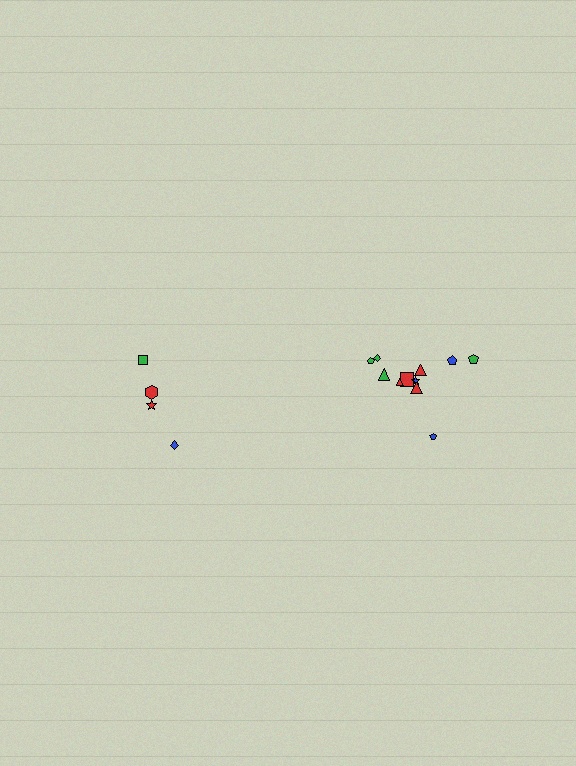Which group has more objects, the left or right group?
The right group.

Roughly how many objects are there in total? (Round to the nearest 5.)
Roughly 15 objects in total.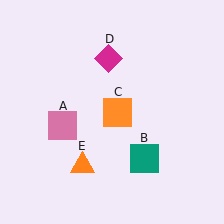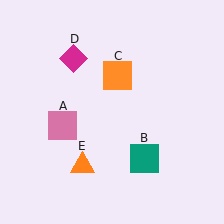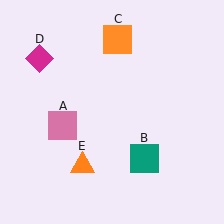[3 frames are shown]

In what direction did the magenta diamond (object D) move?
The magenta diamond (object D) moved left.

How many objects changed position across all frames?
2 objects changed position: orange square (object C), magenta diamond (object D).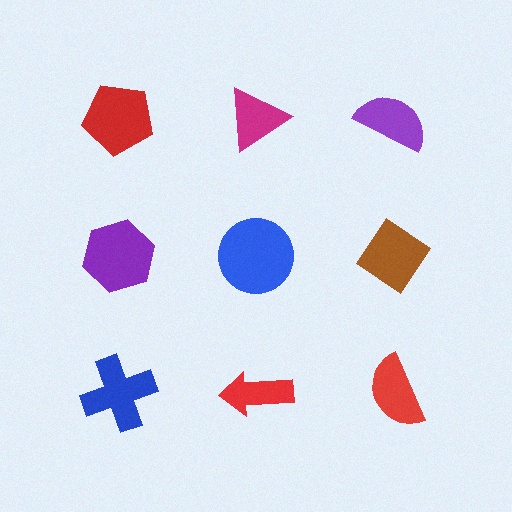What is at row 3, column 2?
A red arrow.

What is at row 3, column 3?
A red semicircle.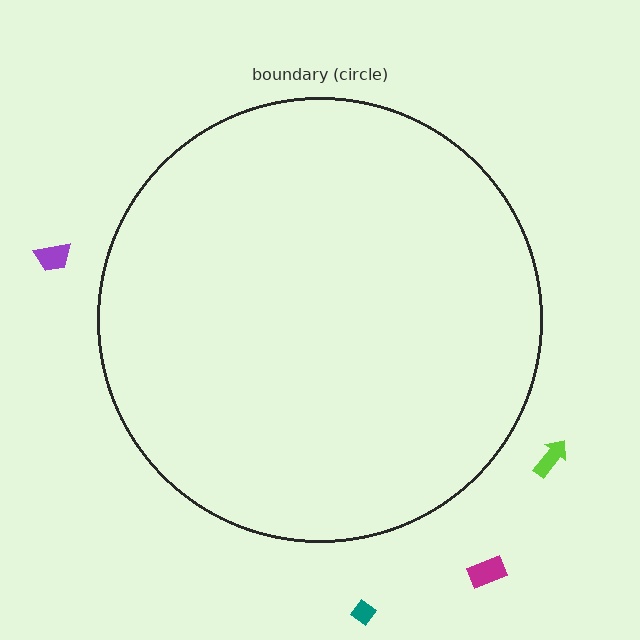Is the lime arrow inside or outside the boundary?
Outside.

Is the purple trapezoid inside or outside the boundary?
Outside.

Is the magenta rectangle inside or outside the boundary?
Outside.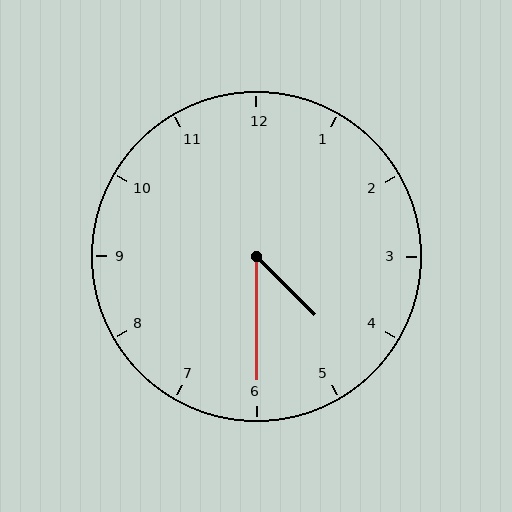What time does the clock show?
4:30.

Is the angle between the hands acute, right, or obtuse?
It is acute.